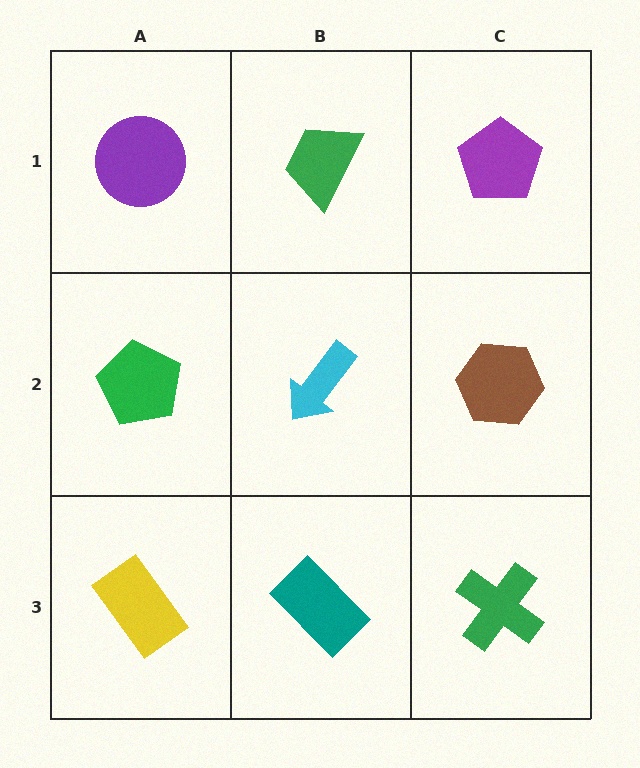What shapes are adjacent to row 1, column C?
A brown hexagon (row 2, column C), a green trapezoid (row 1, column B).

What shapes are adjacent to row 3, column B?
A cyan arrow (row 2, column B), a yellow rectangle (row 3, column A), a green cross (row 3, column C).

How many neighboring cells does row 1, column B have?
3.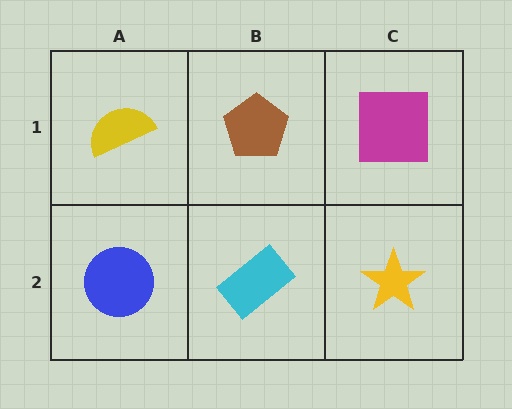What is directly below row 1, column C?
A yellow star.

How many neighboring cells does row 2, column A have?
2.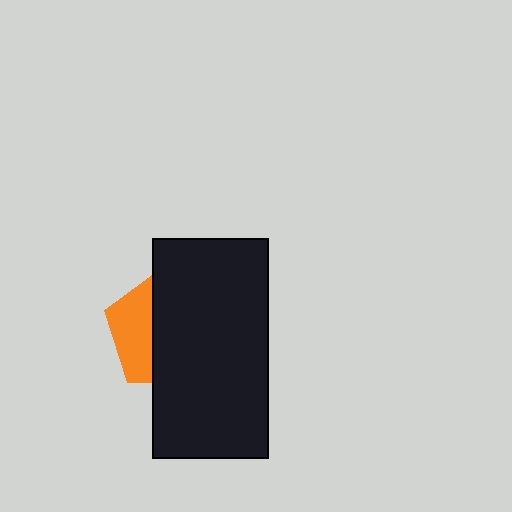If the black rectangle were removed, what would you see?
You would see the complete orange pentagon.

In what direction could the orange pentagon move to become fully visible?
The orange pentagon could move left. That would shift it out from behind the black rectangle entirely.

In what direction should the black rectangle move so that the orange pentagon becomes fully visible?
The black rectangle should move right. That is the shortest direction to clear the overlap and leave the orange pentagon fully visible.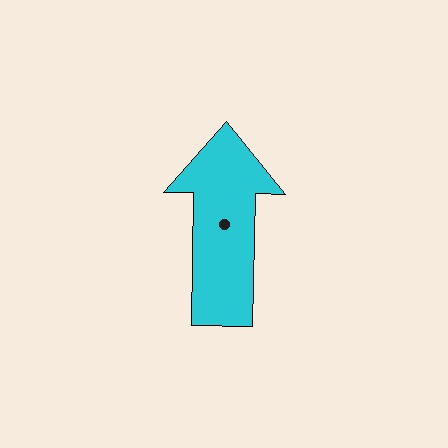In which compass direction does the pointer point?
North.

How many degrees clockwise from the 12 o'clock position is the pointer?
Approximately 1 degrees.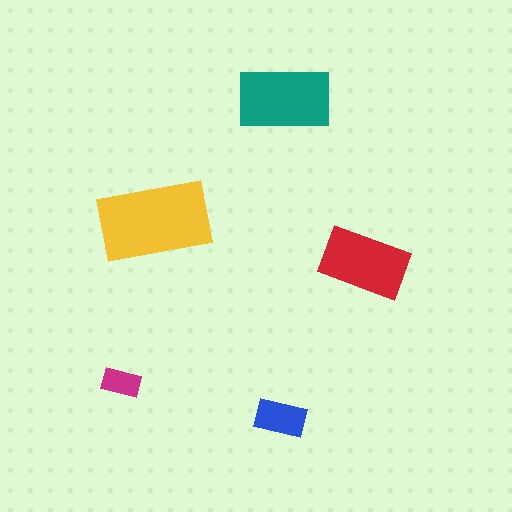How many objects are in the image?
There are 5 objects in the image.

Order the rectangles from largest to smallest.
the yellow one, the teal one, the red one, the blue one, the magenta one.